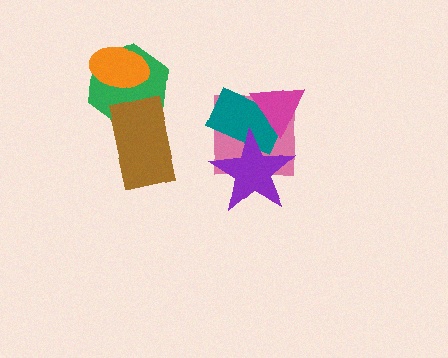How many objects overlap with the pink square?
3 objects overlap with the pink square.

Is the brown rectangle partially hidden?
No, no other shape covers it.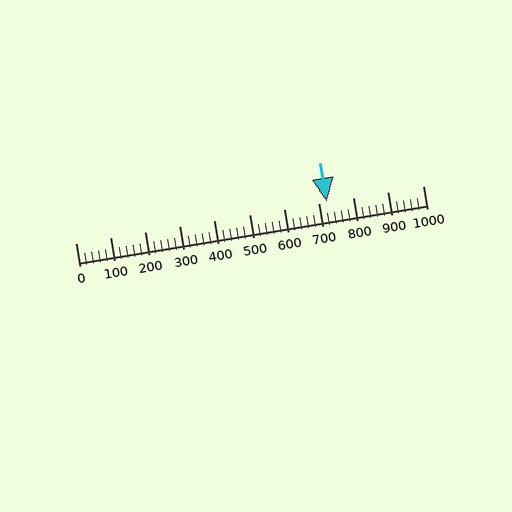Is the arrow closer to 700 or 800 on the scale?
The arrow is closer to 700.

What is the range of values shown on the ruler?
The ruler shows values from 0 to 1000.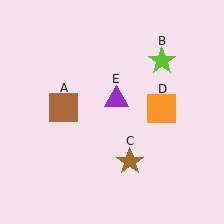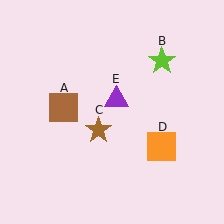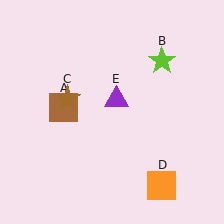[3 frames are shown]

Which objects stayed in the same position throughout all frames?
Brown square (object A) and lime star (object B) and purple triangle (object E) remained stationary.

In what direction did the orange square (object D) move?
The orange square (object D) moved down.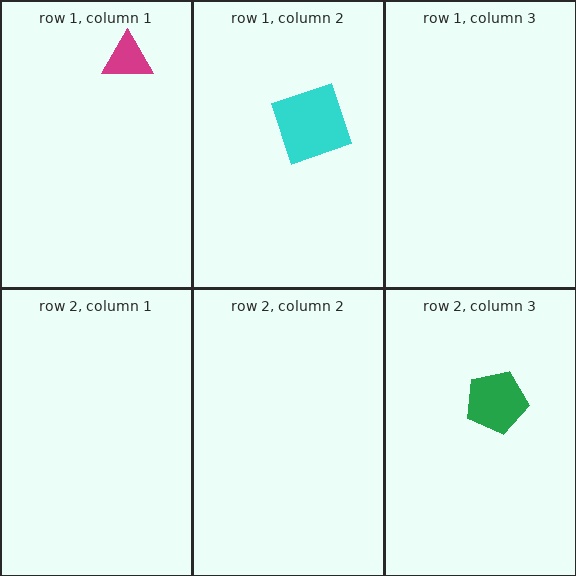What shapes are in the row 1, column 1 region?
The magenta triangle.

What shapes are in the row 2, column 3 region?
The green pentagon.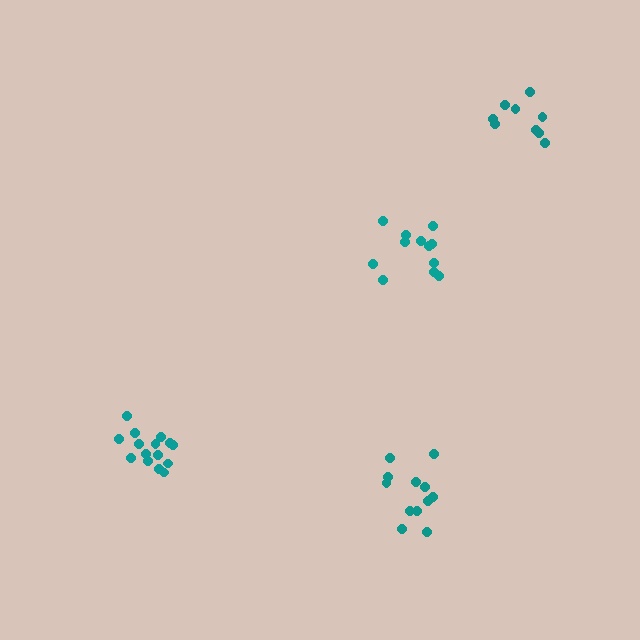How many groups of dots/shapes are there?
There are 4 groups.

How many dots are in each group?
Group 1: 12 dots, Group 2: 12 dots, Group 3: 9 dots, Group 4: 15 dots (48 total).